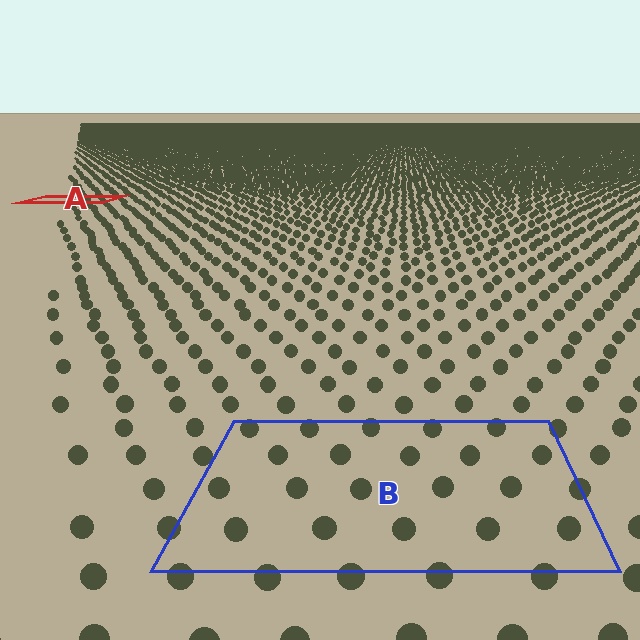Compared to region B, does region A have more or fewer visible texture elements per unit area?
Region A has more texture elements per unit area — they are packed more densely because it is farther away.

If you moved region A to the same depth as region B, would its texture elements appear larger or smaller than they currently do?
They would appear larger. At a closer depth, the same texture elements are projected at a bigger on-screen size.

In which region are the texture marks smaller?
The texture marks are smaller in region A, because it is farther away.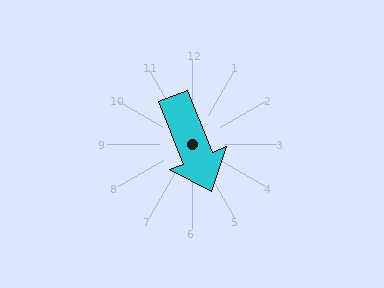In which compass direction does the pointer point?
South.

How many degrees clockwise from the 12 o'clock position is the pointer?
Approximately 158 degrees.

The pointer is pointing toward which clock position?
Roughly 5 o'clock.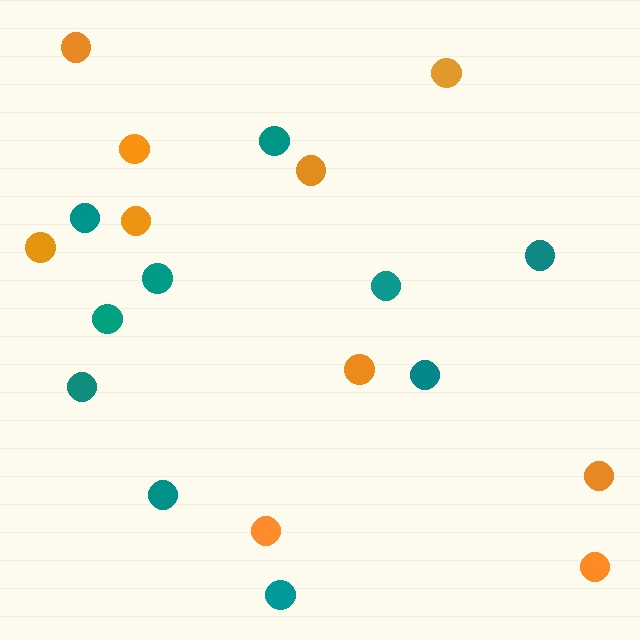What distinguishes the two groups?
There are 2 groups: one group of orange circles (10) and one group of teal circles (10).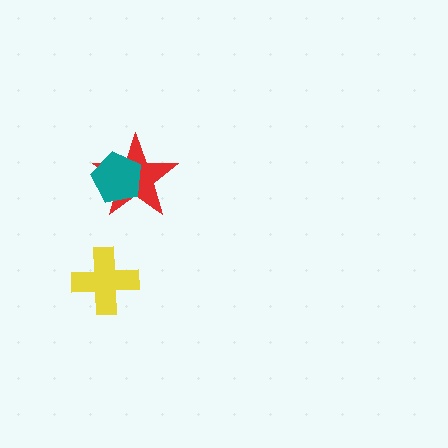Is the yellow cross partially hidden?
No, no other shape covers it.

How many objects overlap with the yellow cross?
0 objects overlap with the yellow cross.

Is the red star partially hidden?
Yes, it is partially covered by another shape.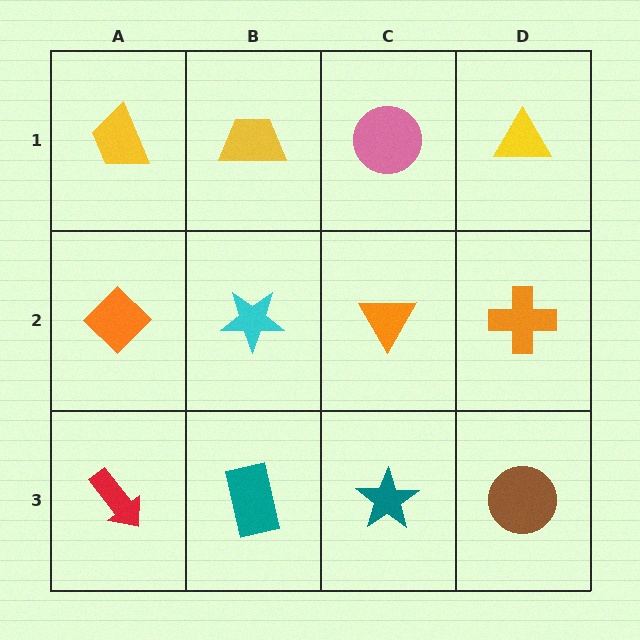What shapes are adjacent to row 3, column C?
An orange triangle (row 2, column C), a teal rectangle (row 3, column B), a brown circle (row 3, column D).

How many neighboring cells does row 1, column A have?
2.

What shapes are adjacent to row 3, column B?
A cyan star (row 2, column B), a red arrow (row 3, column A), a teal star (row 3, column C).